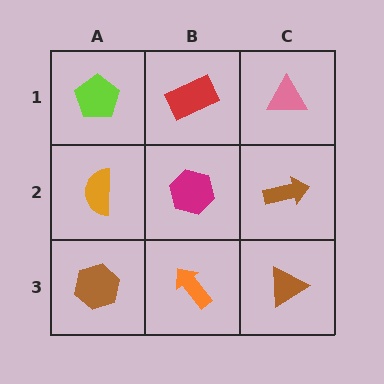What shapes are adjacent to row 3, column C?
A brown arrow (row 2, column C), an orange arrow (row 3, column B).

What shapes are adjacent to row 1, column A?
An orange semicircle (row 2, column A), a red rectangle (row 1, column B).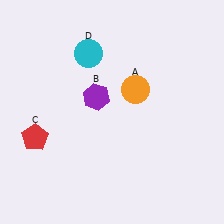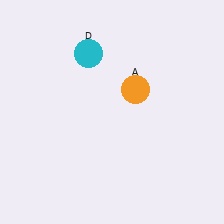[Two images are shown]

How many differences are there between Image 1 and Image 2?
There are 2 differences between the two images.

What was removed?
The purple hexagon (B), the red pentagon (C) were removed in Image 2.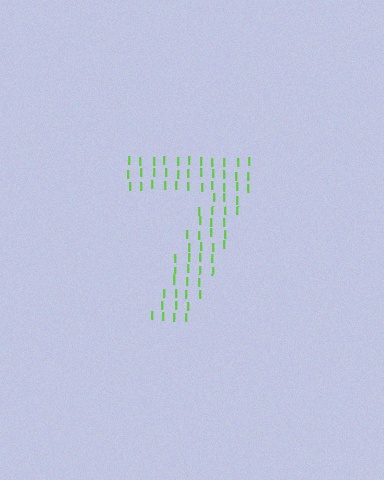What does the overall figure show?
The overall figure shows the digit 7.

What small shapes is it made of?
It is made of small letter I's.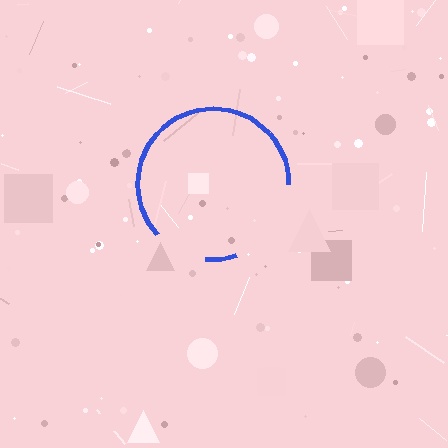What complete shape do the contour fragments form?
The contour fragments form a circle.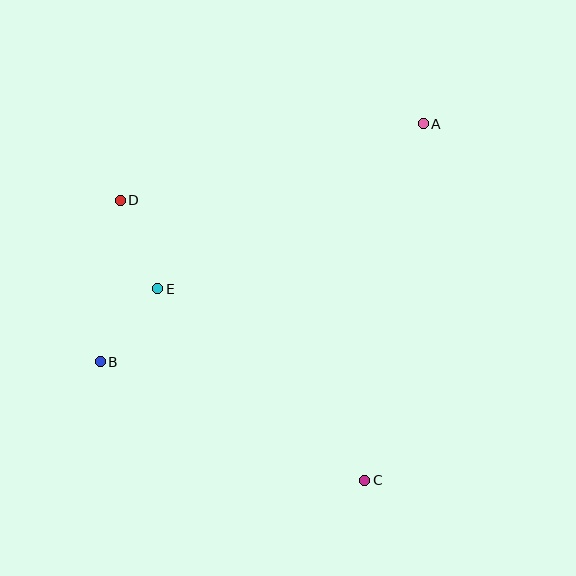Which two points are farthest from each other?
Points A and B are farthest from each other.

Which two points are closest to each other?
Points B and E are closest to each other.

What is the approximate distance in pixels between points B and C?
The distance between B and C is approximately 290 pixels.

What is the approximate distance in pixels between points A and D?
The distance between A and D is approximately 313 pixels.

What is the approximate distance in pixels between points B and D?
The distance between B and D is approximately 163 pixels.